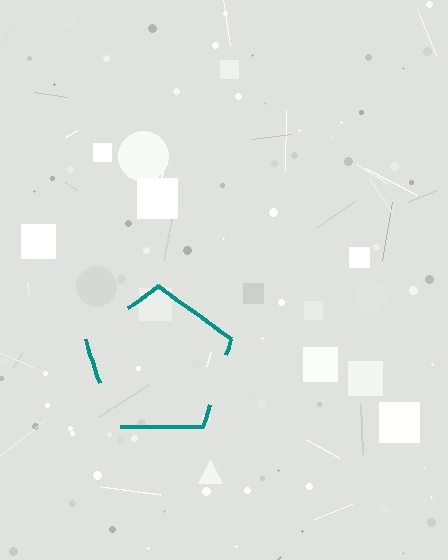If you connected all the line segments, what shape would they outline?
They would outline a pentagon.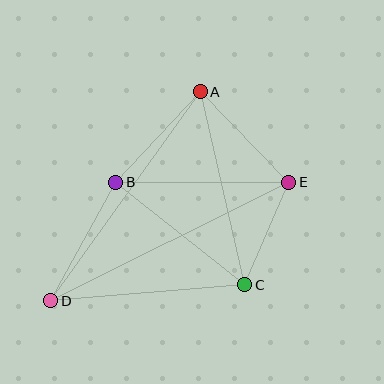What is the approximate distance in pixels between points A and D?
The distance between A and D is approximately 257 pixels.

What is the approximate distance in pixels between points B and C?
The distance between B and C is approximately 165 pixels.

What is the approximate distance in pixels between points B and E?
The distance between B and E is approximately 173 pixels.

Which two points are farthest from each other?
Points D and E are farthest from each other.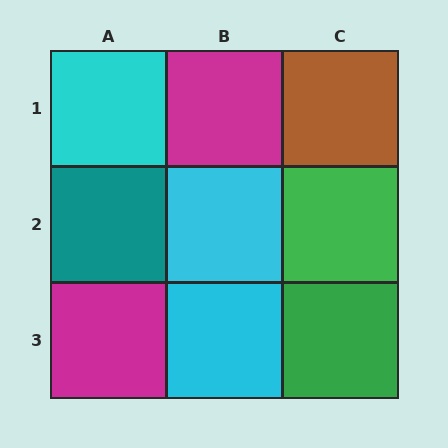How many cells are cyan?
3 cells are cyan.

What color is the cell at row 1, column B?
Magenta.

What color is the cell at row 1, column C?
Brown.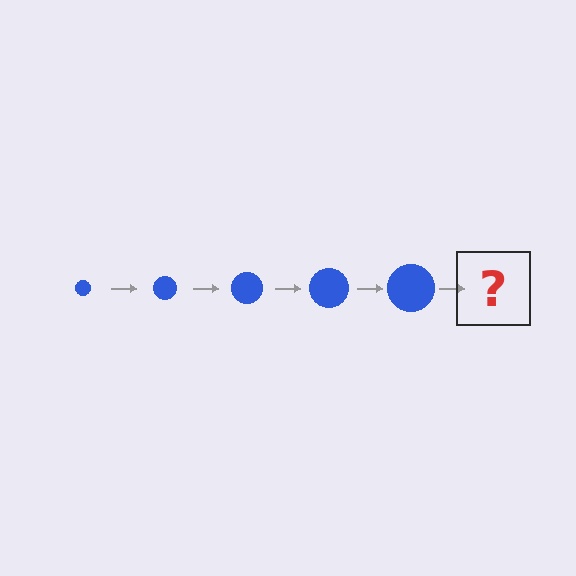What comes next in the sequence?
The next element should be a blue circle, larger than the previous one.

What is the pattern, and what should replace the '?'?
The pattern is that the circle gets progressively larger each step. The '?' should be a blue circle, larger than the previous one.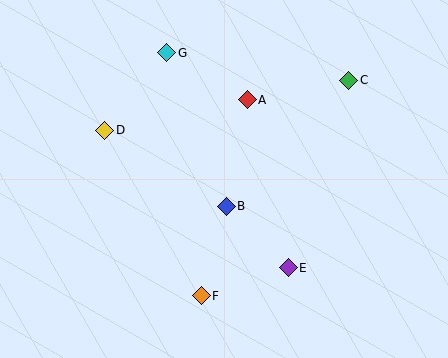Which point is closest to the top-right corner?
Point C is closest to the top-right corner.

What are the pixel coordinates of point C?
Point C is at (349, 80).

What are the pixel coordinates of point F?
Point F is at (201, 296).